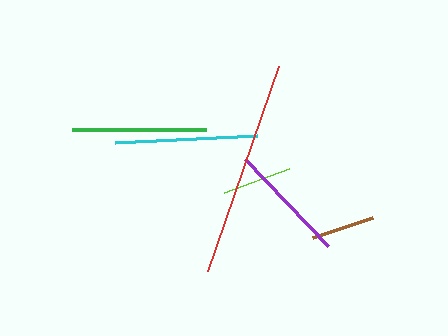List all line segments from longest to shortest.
From longest to shortest: red, cyan, green, purple, lime, brown.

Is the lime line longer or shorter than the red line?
The red line is longer than the lime line.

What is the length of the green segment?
The green segment is approximately 134 pixels long.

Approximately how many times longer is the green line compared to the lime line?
The green line is approximately 1.9 times the length of the lime line.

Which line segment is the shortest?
The brown line is the shortest at approximately 63 pixels.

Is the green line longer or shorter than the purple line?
The green line is longer than the purple line.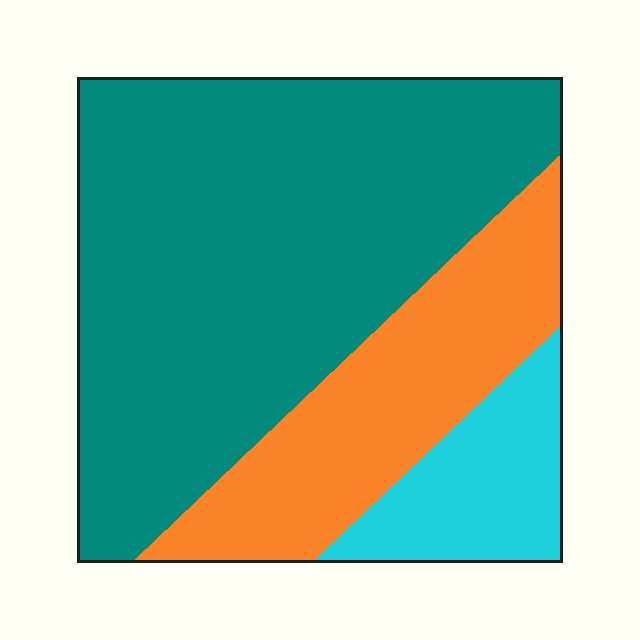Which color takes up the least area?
Cyan, at roughly 15%.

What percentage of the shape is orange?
Orange covers 25% of the shape.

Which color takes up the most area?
Teal, at roughly 60%.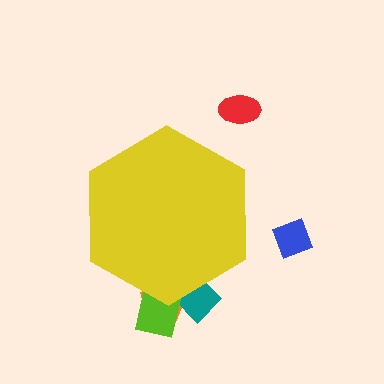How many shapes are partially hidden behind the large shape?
3 shapes are partially hidden.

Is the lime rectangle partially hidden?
Yes, the lime rectangle is partially hidden behind the yellow hexagon.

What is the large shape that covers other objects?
A yellow hexagon.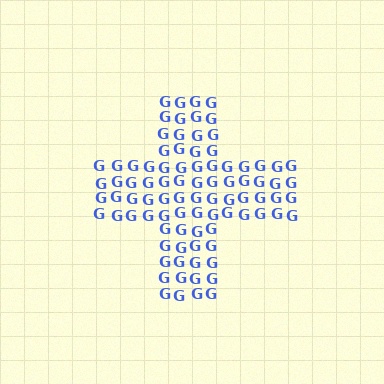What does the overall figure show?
The overall figure shows a cross.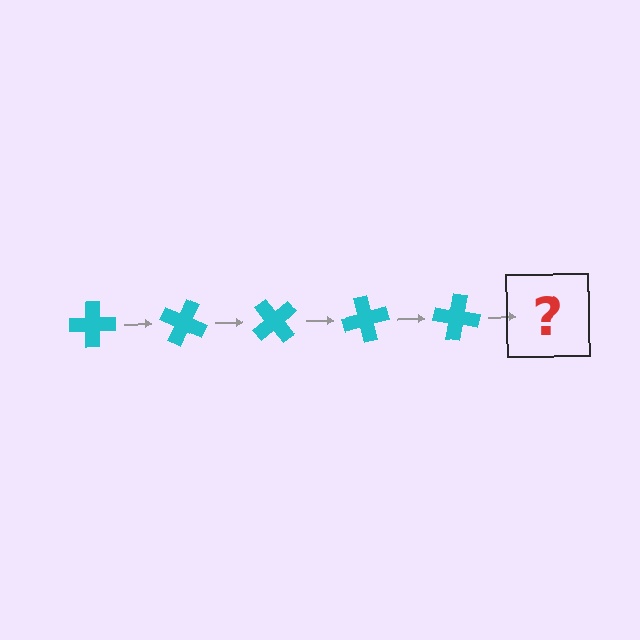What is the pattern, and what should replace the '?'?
The pattern is that the cross rotates 25 degrees each step. The '?' should be a cyan cross rotated 125 degrees.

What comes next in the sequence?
The next element should be a cyan cross rotated 125 degrees.